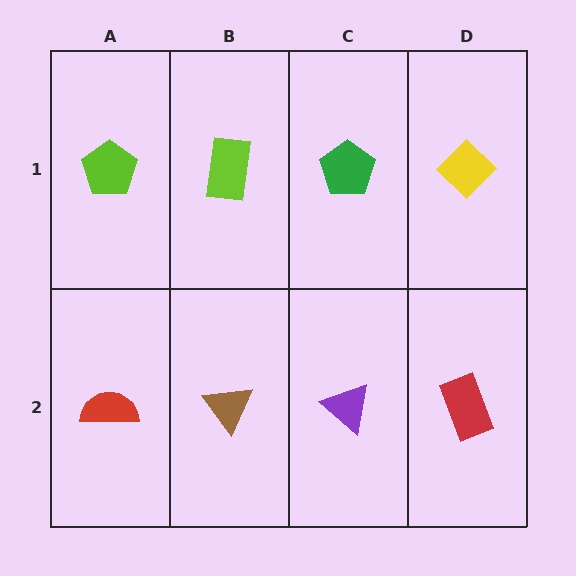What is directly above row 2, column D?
A yellow diamond.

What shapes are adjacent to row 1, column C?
A purple triangle (row 2, column C), a lime rectangle (row 1, column B), a yellow diamond (row 1, column D).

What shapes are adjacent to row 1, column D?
A red rectangle (row 2, column D), a green pentagon (row 1, column C).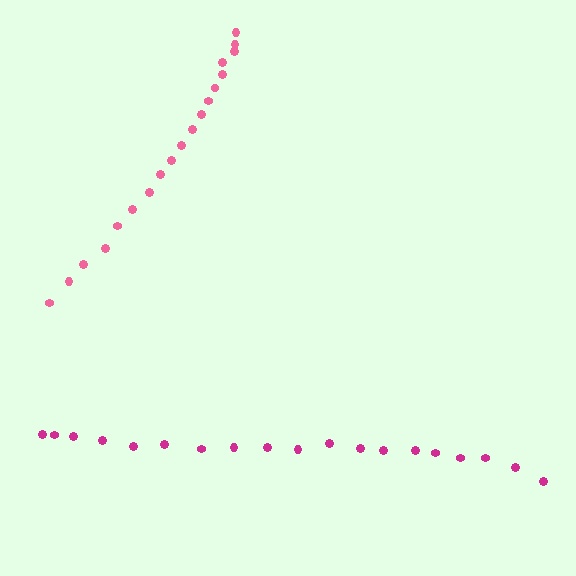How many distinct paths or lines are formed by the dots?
There are 2 distinct paths.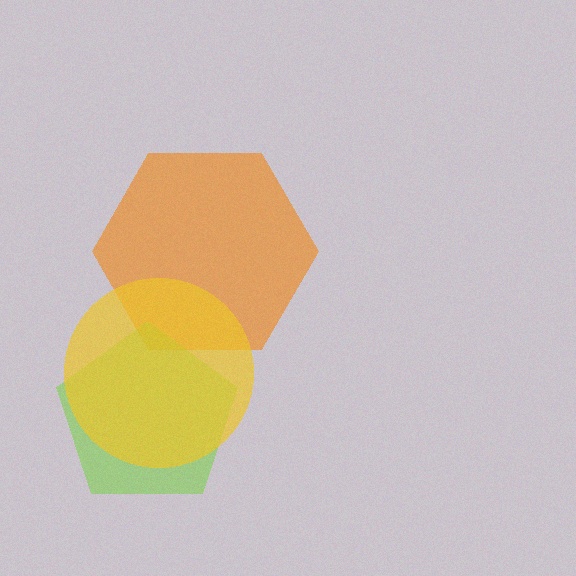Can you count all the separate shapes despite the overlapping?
Yes, there are 3 separate shapes.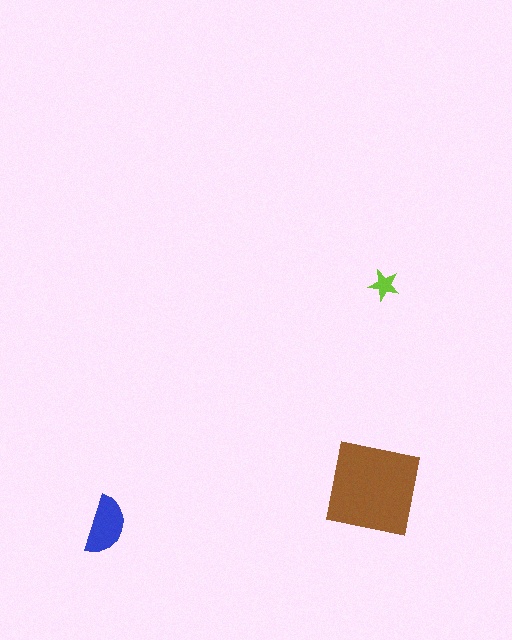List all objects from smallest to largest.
The lime star, the blue semicircle, the brown square.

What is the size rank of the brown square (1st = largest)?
1st.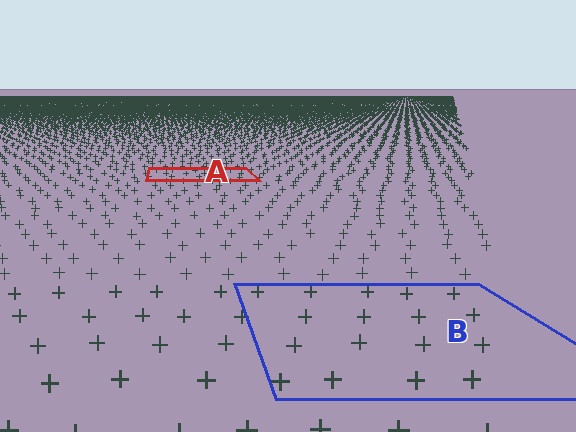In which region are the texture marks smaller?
The texture marks are smaller in region A, because it is farther away.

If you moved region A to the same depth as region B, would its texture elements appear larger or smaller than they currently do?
They would appear larger. At a closer depth, the same texture elements are projected at a bigger on-screen size.